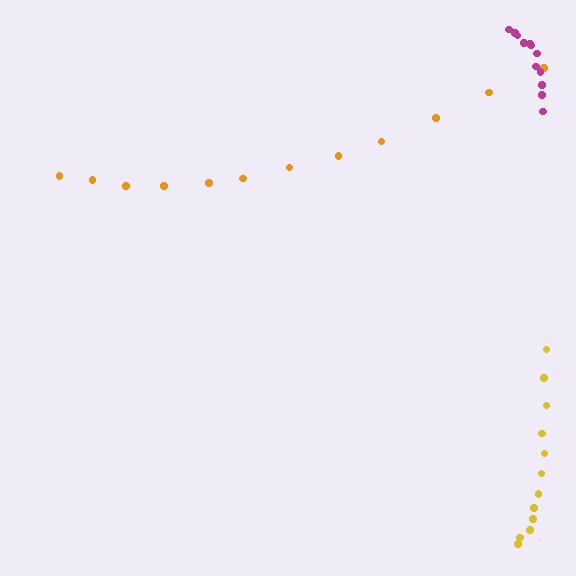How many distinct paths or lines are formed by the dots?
There are 3 distinct paths.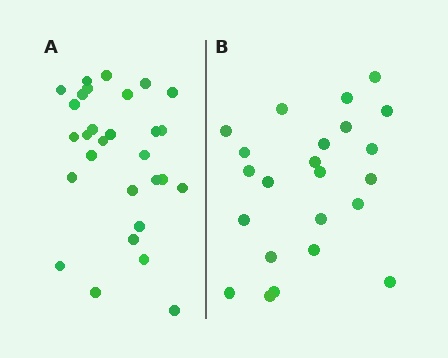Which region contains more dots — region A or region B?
Region A (the left region) has more dots.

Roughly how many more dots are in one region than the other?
Region A has about 6 more dots than region B.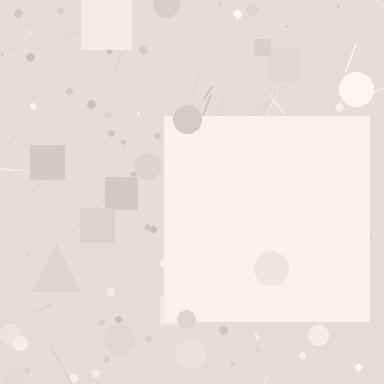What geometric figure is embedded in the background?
A square is embedded in the background.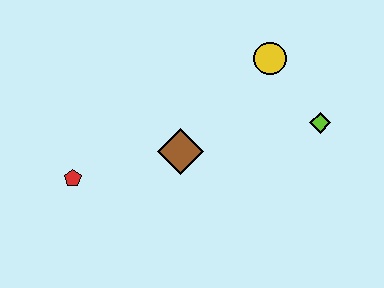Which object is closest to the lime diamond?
The yellow circle is closest to the lime diamond.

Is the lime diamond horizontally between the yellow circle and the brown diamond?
No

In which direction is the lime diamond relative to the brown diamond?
The lime diamond is to the right of the brown diamond.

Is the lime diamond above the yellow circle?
No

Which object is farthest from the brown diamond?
The lime diamond is farthest from the brown diamond.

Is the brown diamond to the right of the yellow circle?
No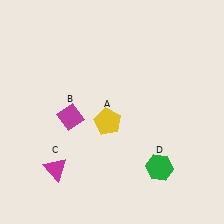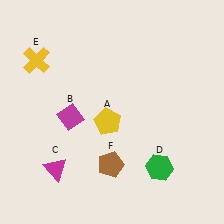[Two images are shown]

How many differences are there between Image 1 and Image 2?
There are 2 differences between the two images.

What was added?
A yellow cross (E), a brown pentagon (F) were added in Image 2.